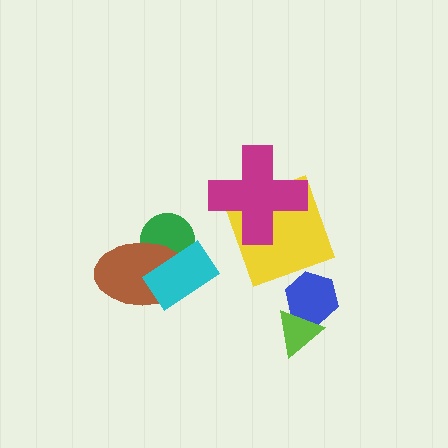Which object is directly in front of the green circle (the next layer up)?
The brown ellipse is directly in front of the green circle.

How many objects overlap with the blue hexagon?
1 object overlaps with the blue hexagon.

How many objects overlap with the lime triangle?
1 object overlaps with the lime triangle.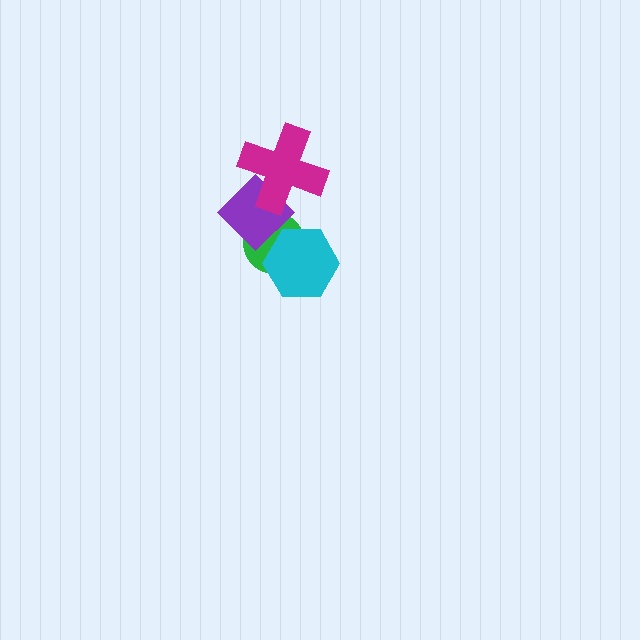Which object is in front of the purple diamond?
The magenta cross is in front of the purple diamond.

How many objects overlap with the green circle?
2 objects overlap with the green circle.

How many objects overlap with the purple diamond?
3 objects overlap with the purple diamond.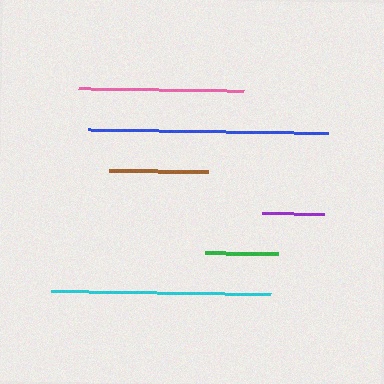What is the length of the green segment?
The green segment is approximately 73 pixels long.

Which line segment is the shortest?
The purple line is the shortest at approximately 62 pixels.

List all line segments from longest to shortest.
From longest to shortest: blue, cyan, pink, brown, green, purple.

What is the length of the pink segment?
The pink segment is approximately 165 pixels long.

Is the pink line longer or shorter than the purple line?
The pink line is longer than the purple line.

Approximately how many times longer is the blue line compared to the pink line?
The blue line is approximately 1.5 times the length of the pink line.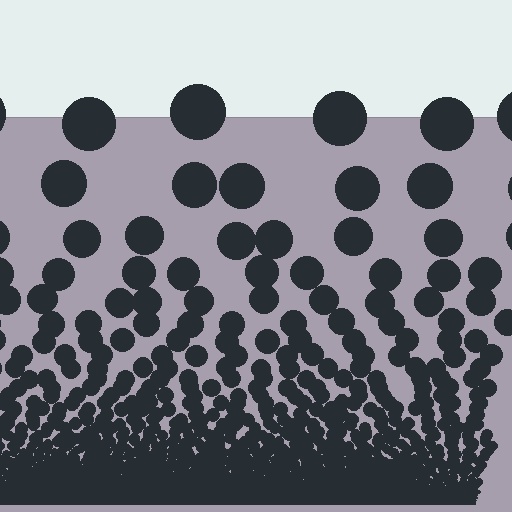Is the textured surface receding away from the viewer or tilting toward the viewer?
The surface appears to tilt toward the viewer. Texture elements get larger and sparser toward the top.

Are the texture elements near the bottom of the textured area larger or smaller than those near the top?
Smaller. The gradient is inverted — elements near the bottom are smaller and denser.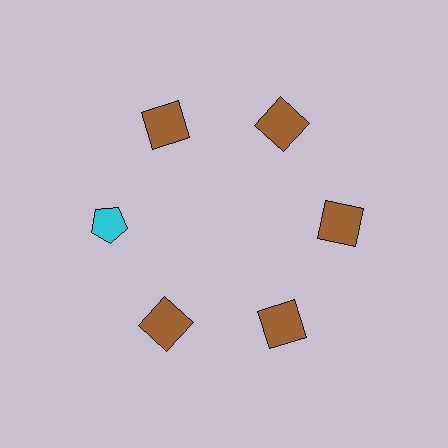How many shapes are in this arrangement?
There are 6 shapes arranged in a ring pattern.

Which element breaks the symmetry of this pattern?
The cyan pentagon at roughly the 9 o'clock position breaks the symmetry. All other shapes are brown squares.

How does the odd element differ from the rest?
It differs in both color (cyan instead of brown) and shape (pentagon instead of square).